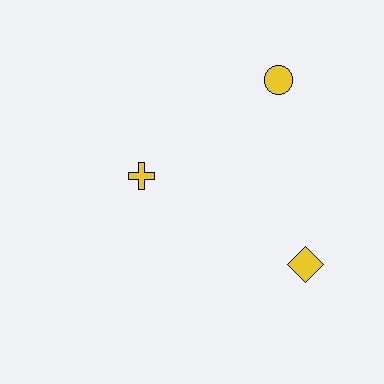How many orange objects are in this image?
There are no orange objects.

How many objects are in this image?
There are 3 objects.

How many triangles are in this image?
There are no triangles.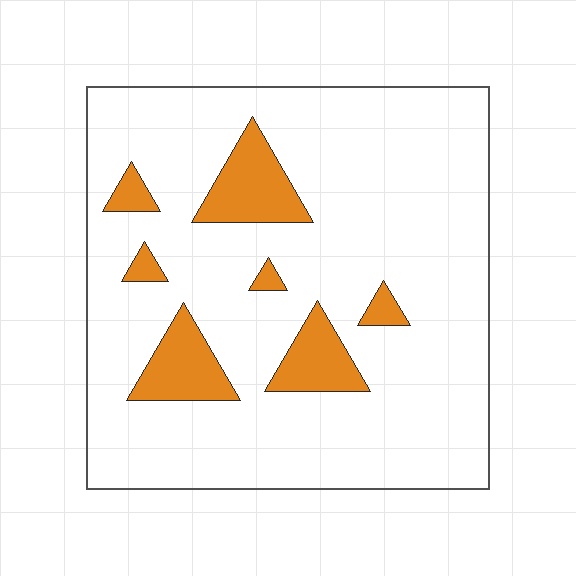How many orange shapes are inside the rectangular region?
7.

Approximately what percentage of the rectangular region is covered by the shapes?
Approximately 15%.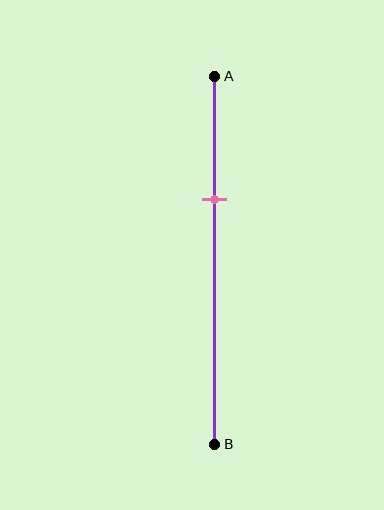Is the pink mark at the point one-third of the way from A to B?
Yes, the mark is approximately at the one-third point.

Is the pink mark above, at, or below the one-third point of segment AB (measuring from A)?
The pink mark is approximately at the one-third point of segment AB.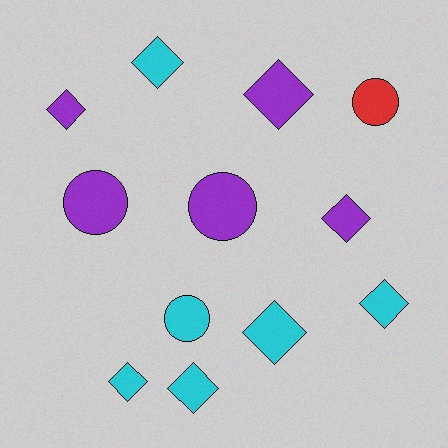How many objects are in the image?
There are 12 objects.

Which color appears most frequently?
Cyan, with 6 objects.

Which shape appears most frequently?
Diamond, with 8 objects.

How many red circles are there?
There is 1 red circle.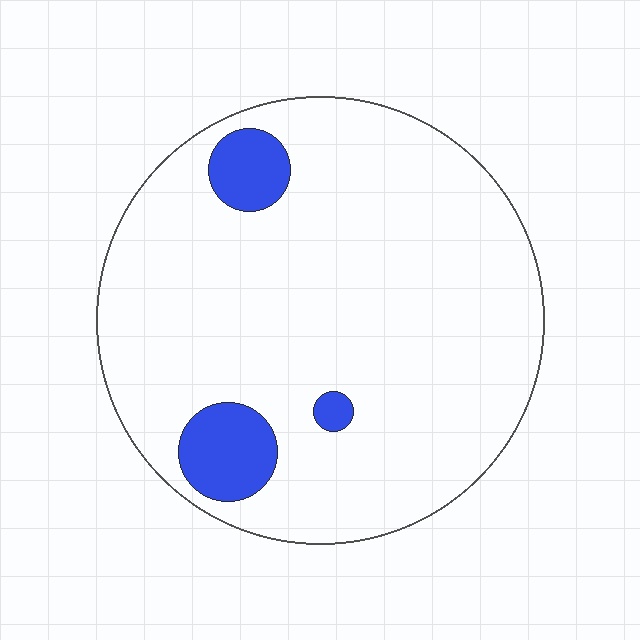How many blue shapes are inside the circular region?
3.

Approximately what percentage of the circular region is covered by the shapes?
Approximately 10%.